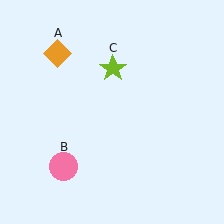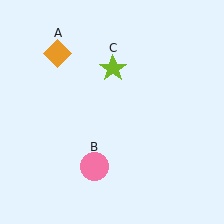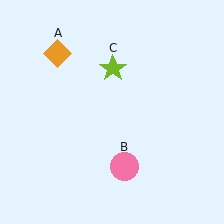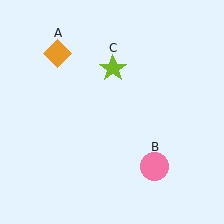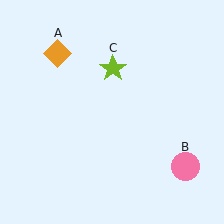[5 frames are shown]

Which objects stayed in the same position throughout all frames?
Orange diamond (object A) and lime star (object C) remained stationary.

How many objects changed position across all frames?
1 object changed position: pink circle (object B).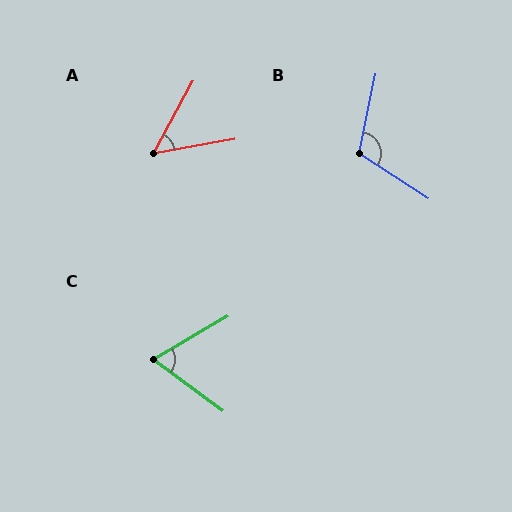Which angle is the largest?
B, at approximately 111 degrees.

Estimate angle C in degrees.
Approximately 67 degrees.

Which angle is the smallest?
A, at approximately 52 degrees.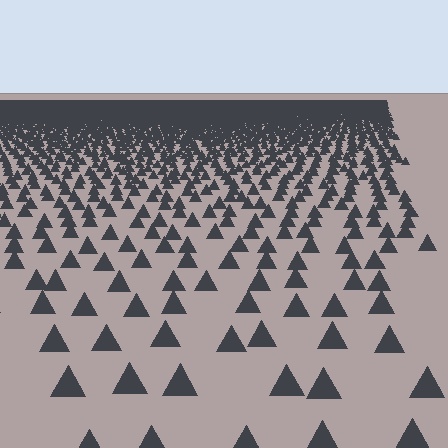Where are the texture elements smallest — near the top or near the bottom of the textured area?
Near the top.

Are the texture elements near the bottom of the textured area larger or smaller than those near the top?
Larger. Near the bottom, elements are closer to the viewer and appear at a bigger on-screen size.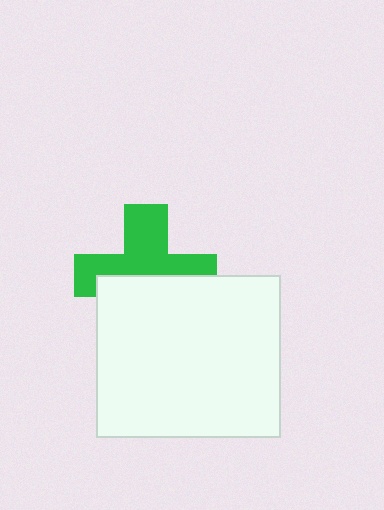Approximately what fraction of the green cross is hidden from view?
Roughly 45% of the green cross is hidden behind the white rectangle.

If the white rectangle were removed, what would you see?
You would see the complete green cross.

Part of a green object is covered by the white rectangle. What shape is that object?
It is a cross.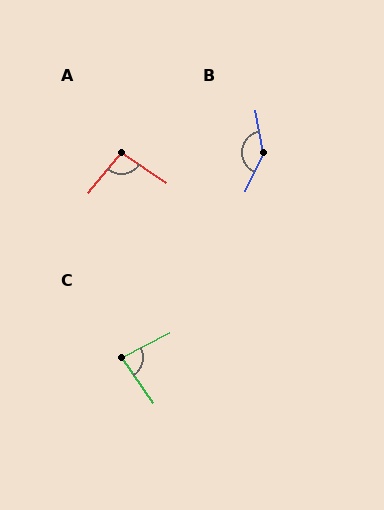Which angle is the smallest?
C, at approximately 82 degrees.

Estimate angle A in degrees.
Approximately 96 degrees.